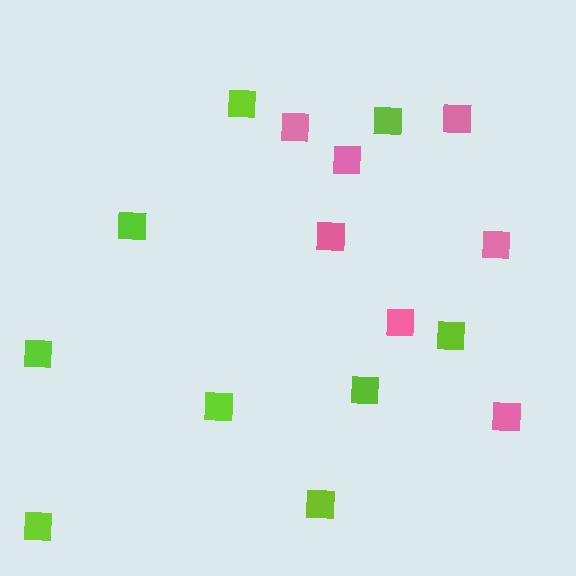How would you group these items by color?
There are 2 groups: one group of pink squares (7) and one group of lime squares (9).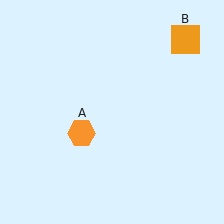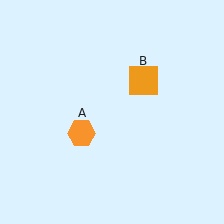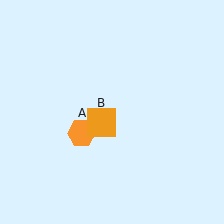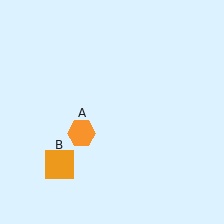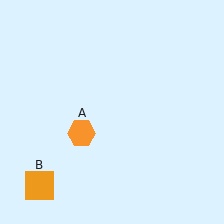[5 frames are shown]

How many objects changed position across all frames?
1 object changed position: orange square (object B).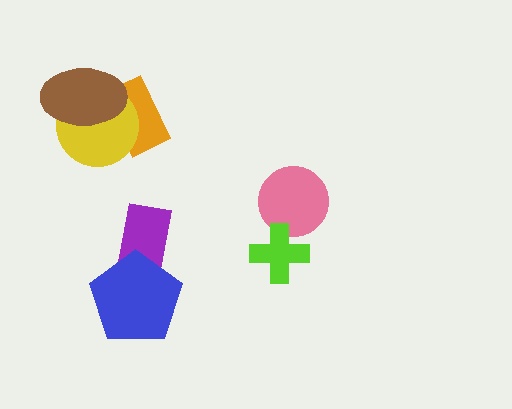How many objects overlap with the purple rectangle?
1 object overlaps with the purple rectangle.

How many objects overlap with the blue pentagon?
1 object overlaps with the blue pentagon.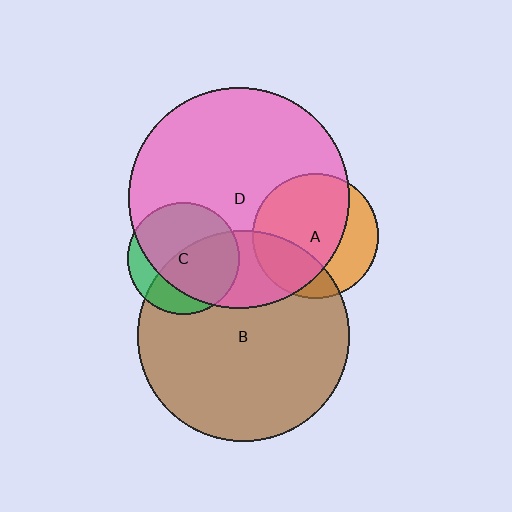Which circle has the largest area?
Circle D (pink).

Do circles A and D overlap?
Yes.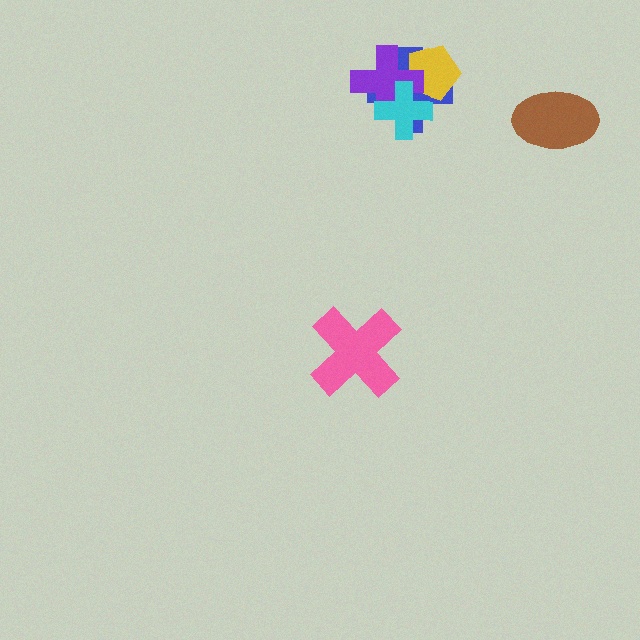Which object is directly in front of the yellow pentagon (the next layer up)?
The purple cross is directly in front of the yellow pentagon.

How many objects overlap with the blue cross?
3 objects overlap with the blue cross.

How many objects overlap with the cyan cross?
3 objects overlap with the cyan cross.